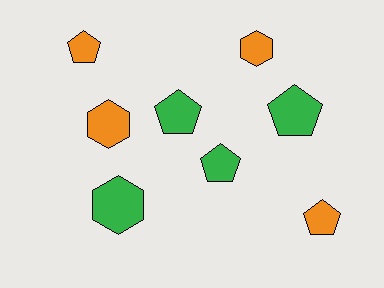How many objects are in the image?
There are 8 objects.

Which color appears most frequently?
Green, with 4 objects.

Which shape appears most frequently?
Pentagon, with 5 objects.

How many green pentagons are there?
There are 3 green pentagons.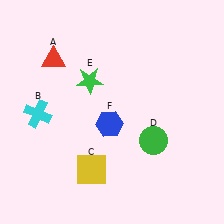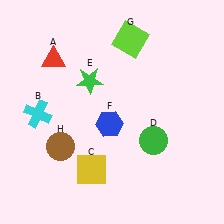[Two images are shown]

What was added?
A lime square (G), a brown circle (H) were added in Image 2.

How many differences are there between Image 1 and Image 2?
There are 2 differences between the two images.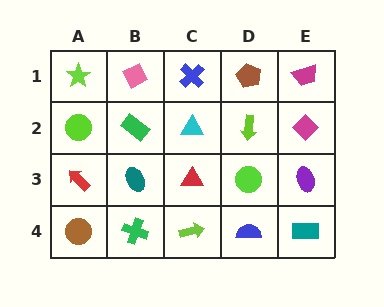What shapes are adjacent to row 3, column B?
A green rectangle (row 2, column B), a green cross (row 4, column B), a red arrow (row 3, column A), a red triangle (row 3, column C).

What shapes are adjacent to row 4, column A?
A red arrow (row 3, column A), a green cross (row 4, column B).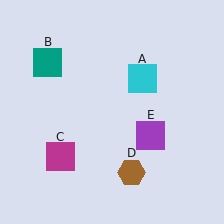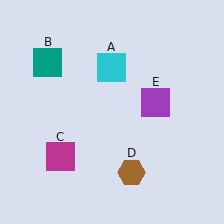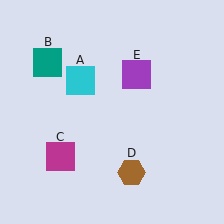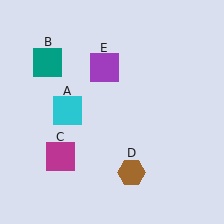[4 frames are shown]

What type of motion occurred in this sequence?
The cyan square (object A), purple square (object E) rotated counterclockwise around the center of the scene.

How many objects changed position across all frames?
2 objects changed position: cyan square (object A), purple square (object E).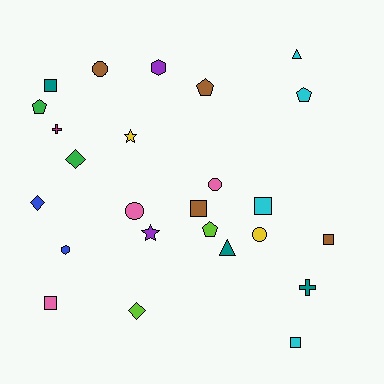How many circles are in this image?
There are 4 circles.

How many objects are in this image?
There are 25 objects.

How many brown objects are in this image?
There are 4 brown objects.